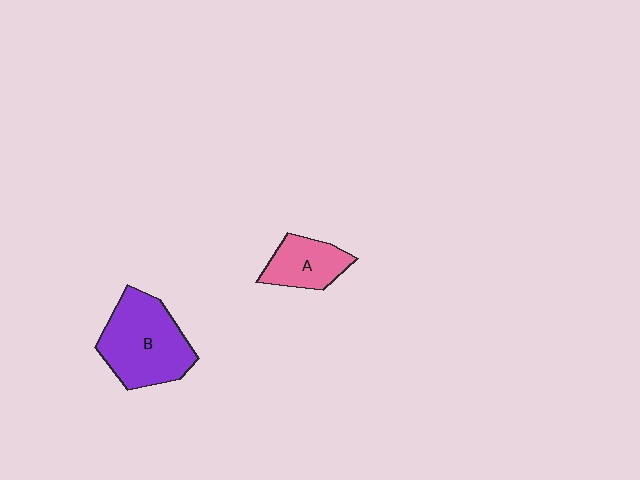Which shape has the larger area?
Shape B (purple).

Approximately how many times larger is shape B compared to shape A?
Approximately 1.8 times.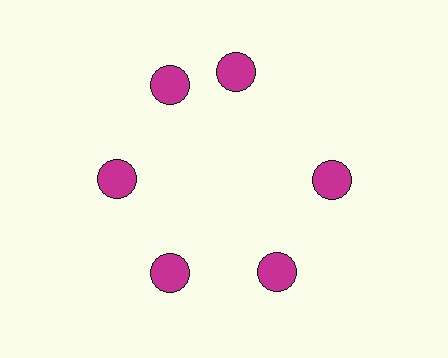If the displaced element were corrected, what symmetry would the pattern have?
It would have 6-fold rotational symmetry — the pattern would map onto itself every 60 degrees.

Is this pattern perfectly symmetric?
No. The 6 magenta circles are arranged in a ring, but one element near the 1 o'clock position is rotated out of alignment along the ring, breaking the 6-fold rotational symmetry.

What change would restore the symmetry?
The symmetry would be restored by rotating it back into even spacing with its neighbors so that all 6 circles sit at equal angles and equal distance from the center.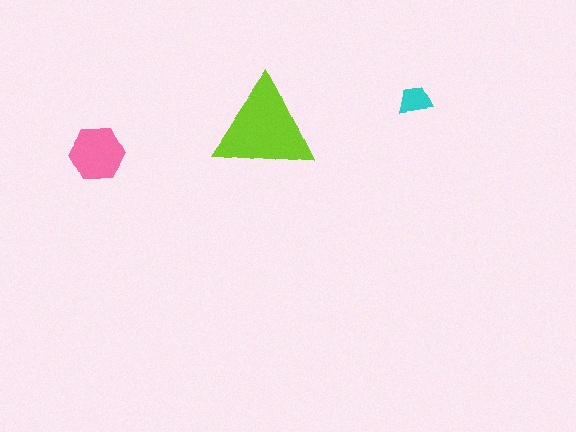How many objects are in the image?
There are 3 objects in the image.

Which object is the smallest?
The cyan trapezoid.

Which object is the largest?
The lime triangle.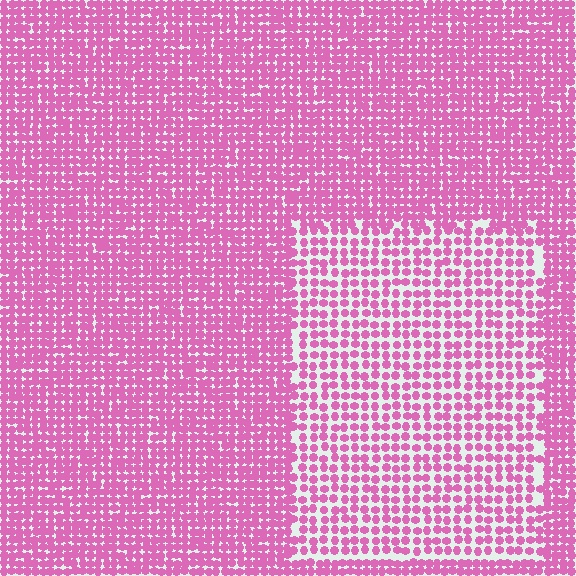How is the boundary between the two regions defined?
The boundary is defined by a change in element density (approximately 1.7x ratio). All elements are the same color, size, and shape.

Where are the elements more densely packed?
The elements are more densely packed outside the rectangle boundary.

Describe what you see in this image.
The image contains small pink elements arranged at two different densities. A rectangle-shaped region is visible where the elements are less densely packed than the surrounding area.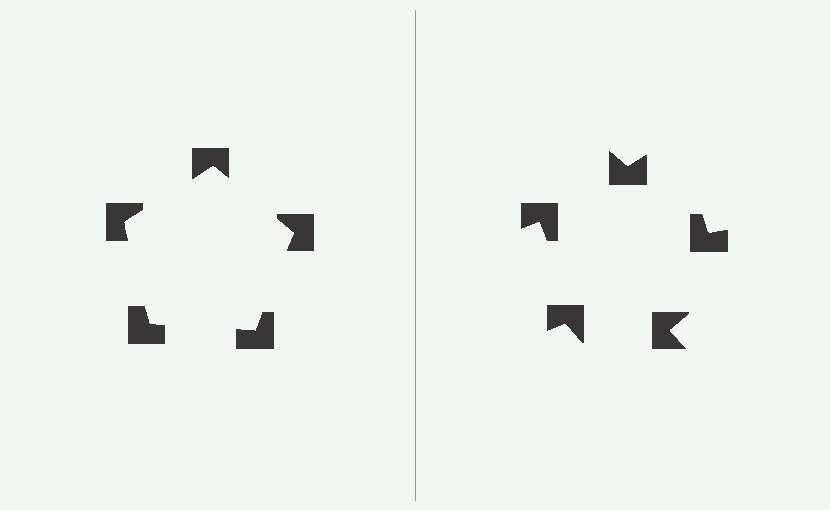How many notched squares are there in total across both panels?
10 — 5 on each side.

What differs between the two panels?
The notched squares are positioned identically on both sides; only the wedge orientations differ. On the left they align to a pentagon; on the right they are misaligned.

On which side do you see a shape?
An illusory pentagon appears on the left side. On the right side the wedge cuts are rotated, so no coherent shape forms.